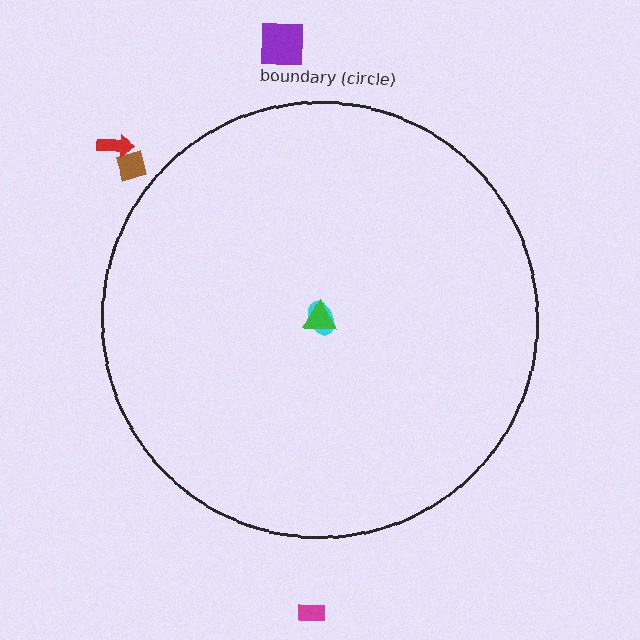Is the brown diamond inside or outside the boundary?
Outside.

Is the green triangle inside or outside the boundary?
Inside.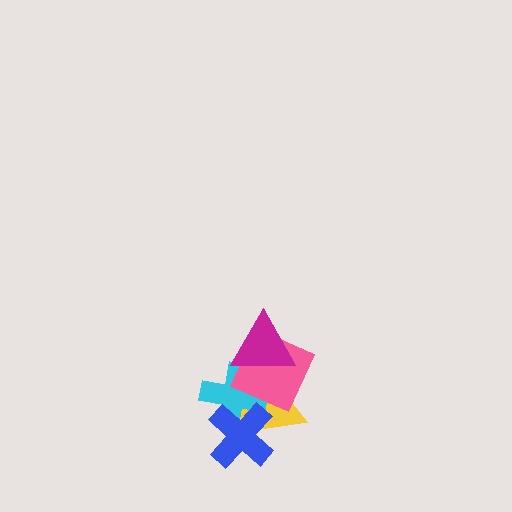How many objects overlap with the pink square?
3 objects overlap with the pink square.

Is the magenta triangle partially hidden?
No, no other shape covers it.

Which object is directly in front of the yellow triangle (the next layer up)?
The cyan cross is directly in front of the yellow triangle.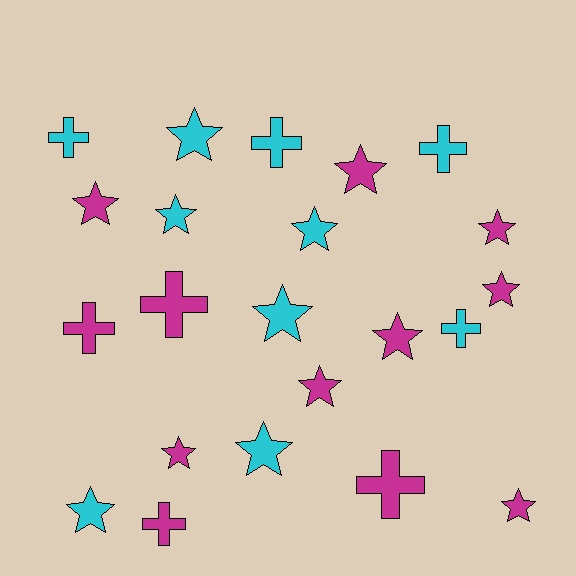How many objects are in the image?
There are 22 objects.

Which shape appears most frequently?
Star, with 14 objects.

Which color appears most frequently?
Magenta, with 12 objects.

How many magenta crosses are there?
There are 4 magenta crosses.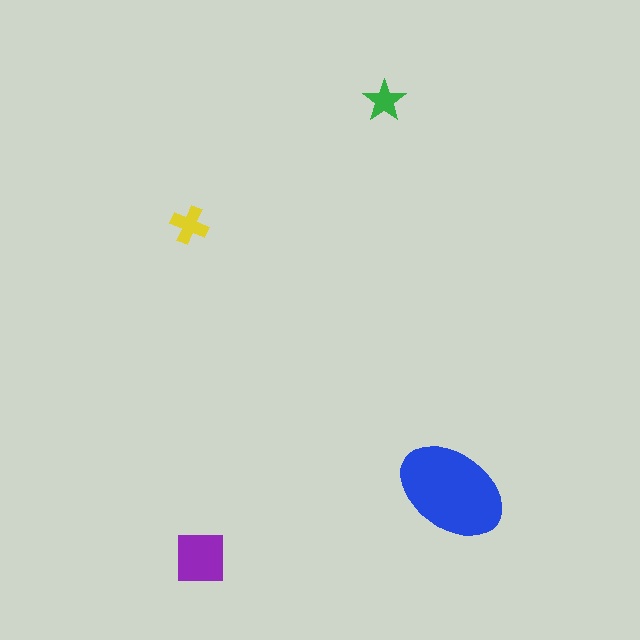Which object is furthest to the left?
The yellow cross is leftmost.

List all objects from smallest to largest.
The green star, the yellow cross, the purple square, the blue ellipse.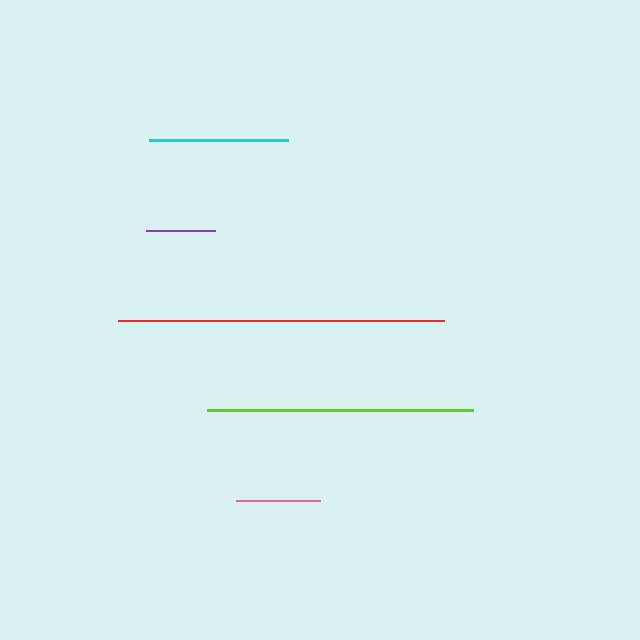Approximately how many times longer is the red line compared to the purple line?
The red line is approximately 4.7 times the length of the purple line.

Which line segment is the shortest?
The purple line is the shortest at approximately 69 pixels.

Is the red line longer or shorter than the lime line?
The red line is longer than the lime line.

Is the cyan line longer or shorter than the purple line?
The cyan line is longer than the purple line.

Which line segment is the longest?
The red line is the longest at approximately 327 pixels.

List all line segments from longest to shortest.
From longest to shortest: red, lime, cyan, pink, purple.